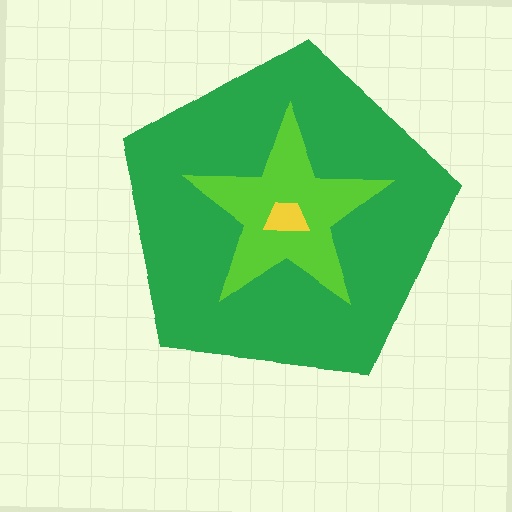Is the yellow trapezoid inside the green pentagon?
Yes.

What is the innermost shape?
The yellow trapezoid.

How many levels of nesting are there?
3.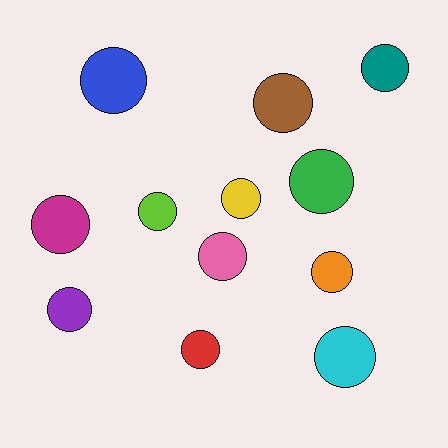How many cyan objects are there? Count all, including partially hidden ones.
There is 1 cyan object.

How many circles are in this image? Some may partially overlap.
There are 12 circles.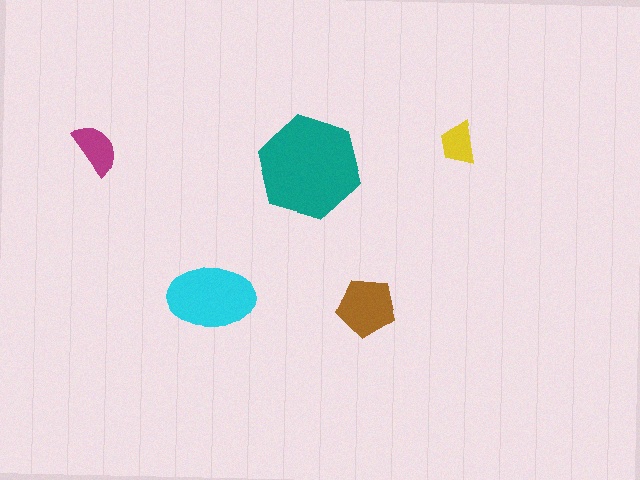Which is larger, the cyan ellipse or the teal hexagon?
The teal hexagon.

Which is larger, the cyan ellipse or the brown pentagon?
The cyan ellipse.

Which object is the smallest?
The yellow trapezoid.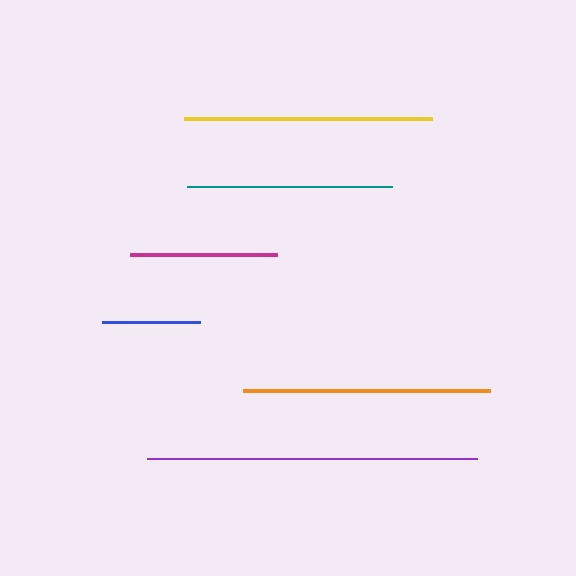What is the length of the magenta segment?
The magenta segment is approximately 147 pixels long.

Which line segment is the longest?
The purple line is the longest at approximately 330 pixels.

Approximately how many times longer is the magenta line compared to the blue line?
The magenta line is approximately 1.5 times the length of the blue line.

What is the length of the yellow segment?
The yellow segment is approximately 248 pixels long.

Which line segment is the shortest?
The blue line is the shortest at approximately 99 pixels.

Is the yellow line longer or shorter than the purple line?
The purple line is longer than the yellow line.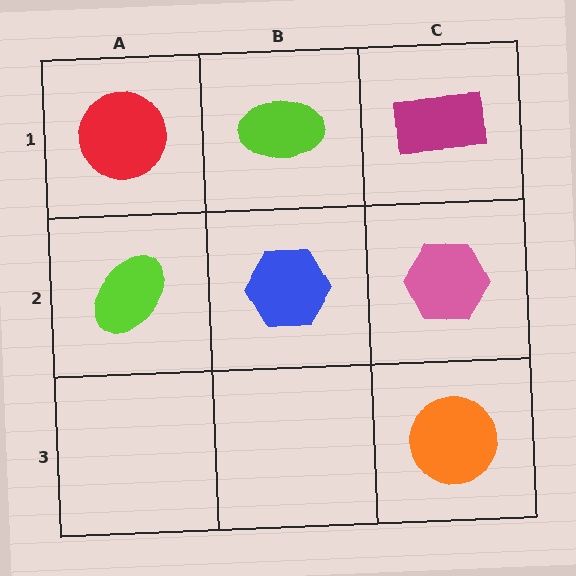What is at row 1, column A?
A red circle.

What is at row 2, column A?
A lime ellipse.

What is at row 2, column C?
A pink hexagon.